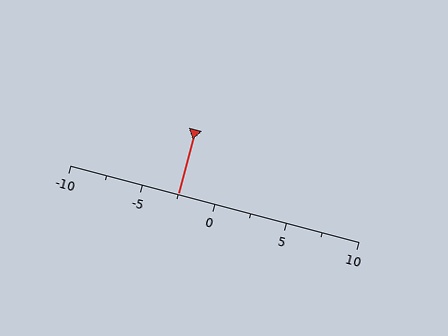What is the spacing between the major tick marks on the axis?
The major ticks are spaced 5 apart.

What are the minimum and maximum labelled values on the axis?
The axis runs from -10 to 10.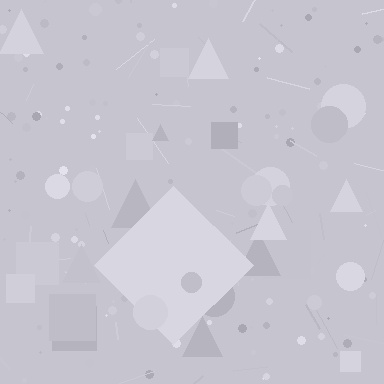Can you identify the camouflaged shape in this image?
The camouflaged shape is a diamond.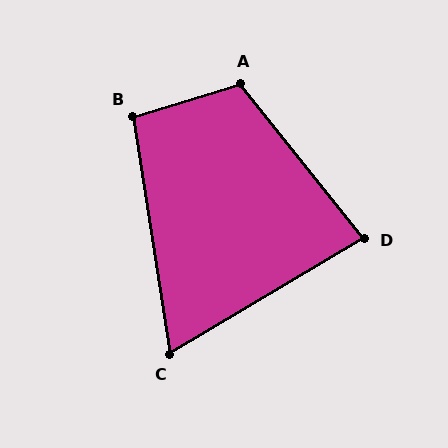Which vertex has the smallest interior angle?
C, at approximately 68 degrees.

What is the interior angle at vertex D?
Approximately 82 degrees (acute).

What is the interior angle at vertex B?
Approximately 98 degrees (obtuse).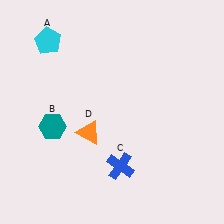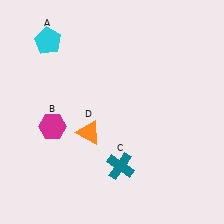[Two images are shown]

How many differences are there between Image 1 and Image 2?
There are 2 differences between the two images.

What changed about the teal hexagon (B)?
In Image 1, B is teal. In Image 2, it changed to magenta.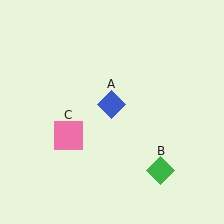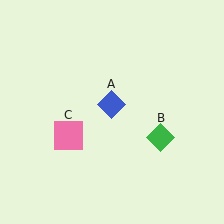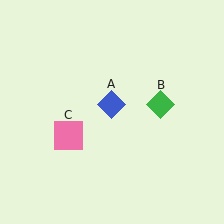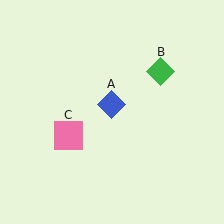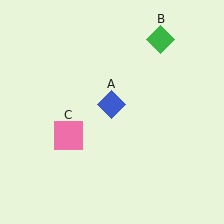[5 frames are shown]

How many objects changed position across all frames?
1 object changed position: green diamond (object B).